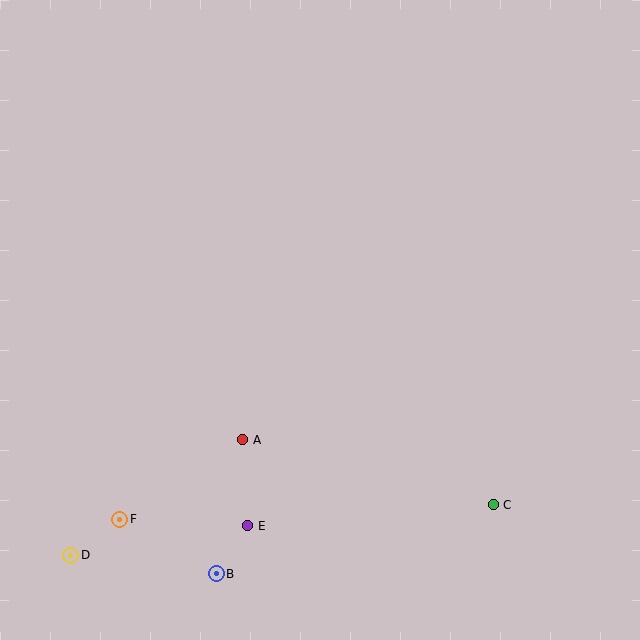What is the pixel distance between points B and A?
The distance between B and A is 137 pixels.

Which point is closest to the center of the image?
Point A at (243, 440) is closest to the center.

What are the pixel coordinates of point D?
Point D is at (71, 555).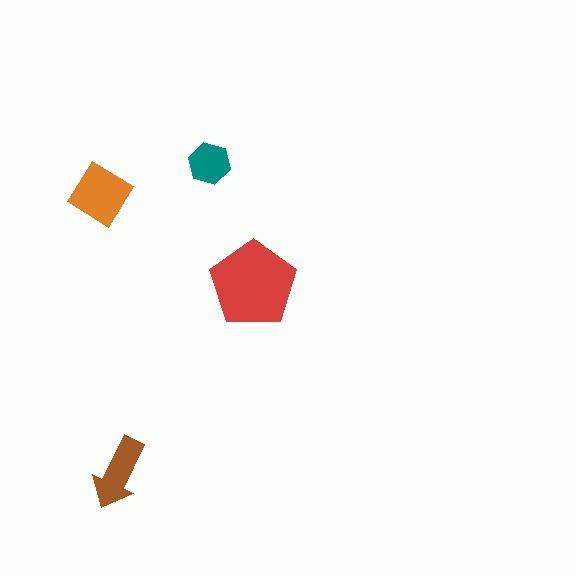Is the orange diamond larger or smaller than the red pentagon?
Smaller.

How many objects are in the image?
There are 4 objects in the image.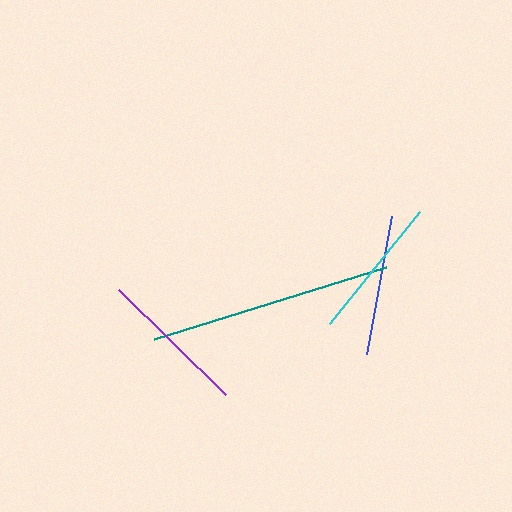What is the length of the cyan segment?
The cyan segment is approximately 144 pixels long.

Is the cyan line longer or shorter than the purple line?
The purple line is longer than the cyan line.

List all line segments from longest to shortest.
From longest to shortest: teal, purple, cyan, blue.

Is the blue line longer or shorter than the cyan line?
The cyan line is longer than the blue line.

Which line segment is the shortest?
The blue line is the shortest at approximately 140 pixels.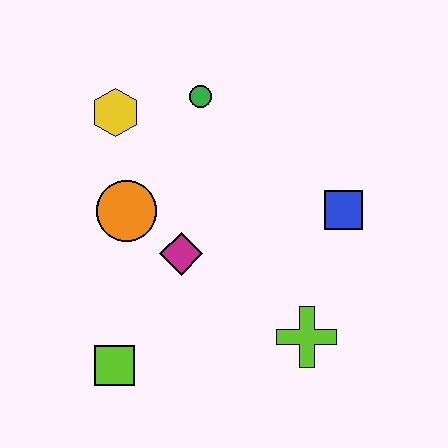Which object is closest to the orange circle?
The magenta diamond is closest to the orange circle.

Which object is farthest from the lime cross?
The yellow hexagon is farthest from the lime cross.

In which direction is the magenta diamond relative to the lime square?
The magenta diamond is above the lime square.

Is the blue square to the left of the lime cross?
No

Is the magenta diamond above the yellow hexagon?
No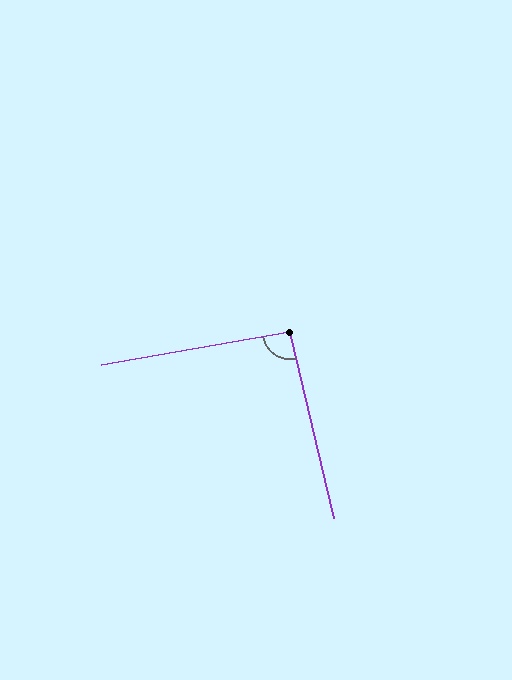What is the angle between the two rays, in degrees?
Approximately 93 degrees.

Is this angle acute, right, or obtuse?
It is approximately a right angle.